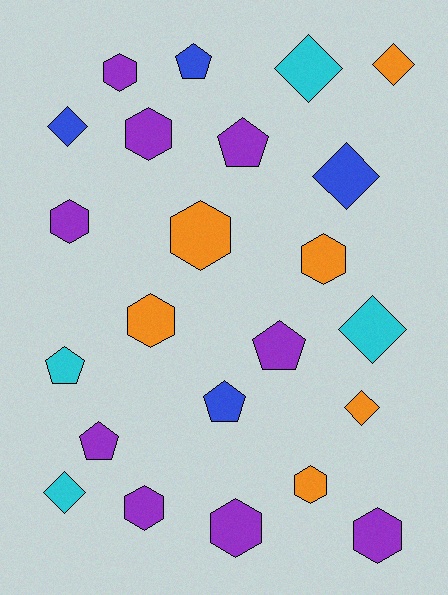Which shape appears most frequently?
Hexagon, with 10 objects.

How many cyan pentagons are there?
There is 1 cyan pentagon.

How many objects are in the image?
There are 23 objects.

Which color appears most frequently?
Purple, with 9 objects.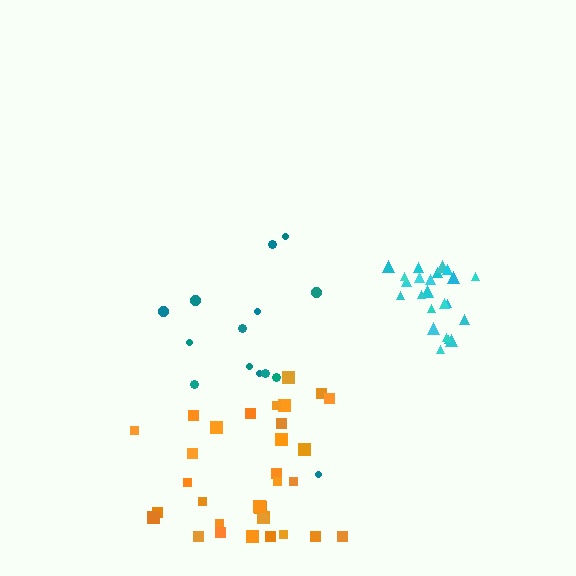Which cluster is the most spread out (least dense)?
Teal.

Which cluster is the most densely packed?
Cyan.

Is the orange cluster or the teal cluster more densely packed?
Orange.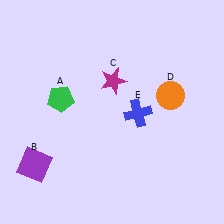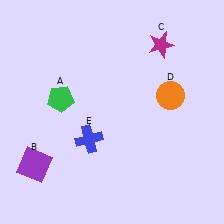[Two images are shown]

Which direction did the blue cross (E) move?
The blue cross (E) moved left.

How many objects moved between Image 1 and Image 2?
2 objects moved between the two images.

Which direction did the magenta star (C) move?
The magenta star (C) moved right.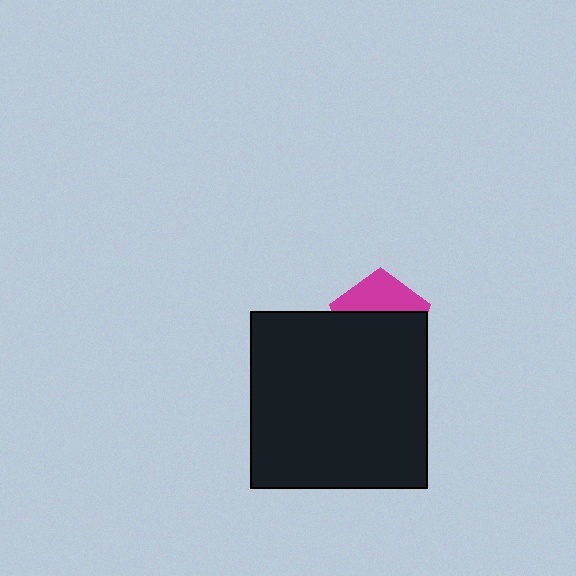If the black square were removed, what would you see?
You would see the complete magenta pentagon.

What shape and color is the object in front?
The object in front is a black square.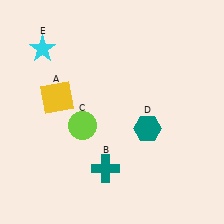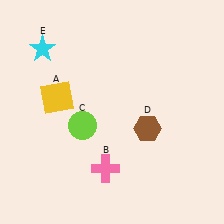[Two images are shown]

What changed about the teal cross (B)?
In Image 1, B is teal. In Image 2, it changed to pink.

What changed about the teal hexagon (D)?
In Image 1, D is teal. In Image 2, it changed to brown.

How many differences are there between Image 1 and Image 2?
There are 2 differences between the two images.